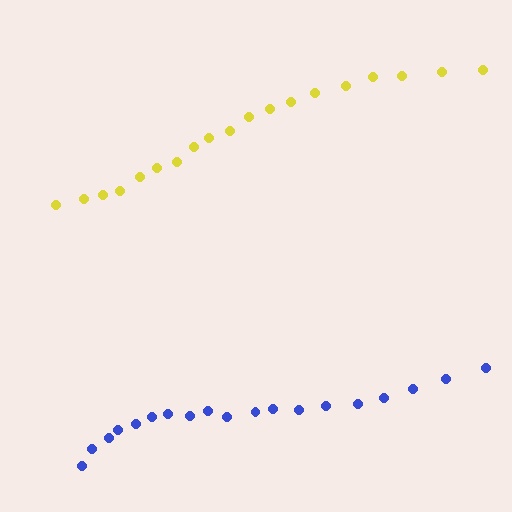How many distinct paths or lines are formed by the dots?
There are 2 distinct paths.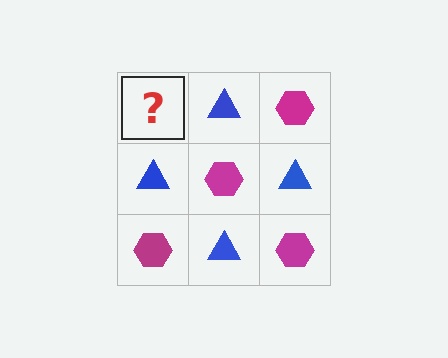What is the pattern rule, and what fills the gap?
The rule is that it alternates magenta hexagon and blue triangle in a checkerboard pattern. The gap should be filled with a magenta hexagon.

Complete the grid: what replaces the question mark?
The question mark should be replaced with a magenta hexagon.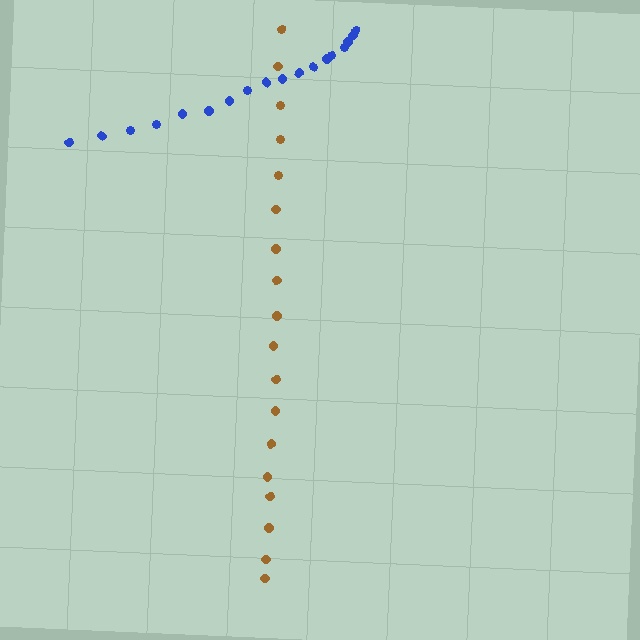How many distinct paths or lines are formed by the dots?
There are 2 distinct paths.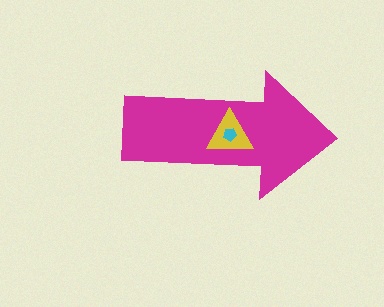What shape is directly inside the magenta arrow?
The yellow triangle.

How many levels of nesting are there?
3.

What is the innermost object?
The cyan pentagon.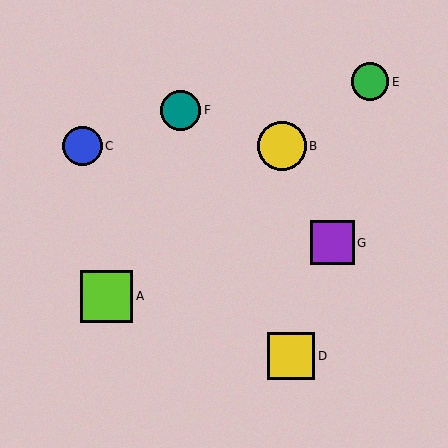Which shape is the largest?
The lime square (labeled A) is the largest.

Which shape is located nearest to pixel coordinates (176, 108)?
The teal circle (labeled F) at (181, 110) is nearest to that location.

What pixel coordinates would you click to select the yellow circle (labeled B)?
Click at (282, 146) to select the yellow circle B.